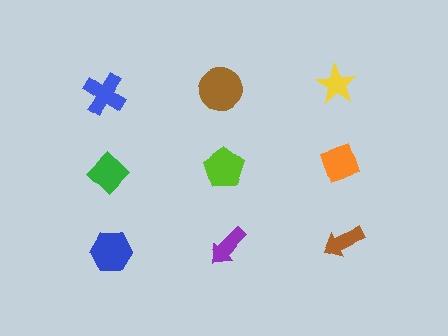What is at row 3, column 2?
A purple arrow.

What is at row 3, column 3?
A brown arrow.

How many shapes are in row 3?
3 shapes.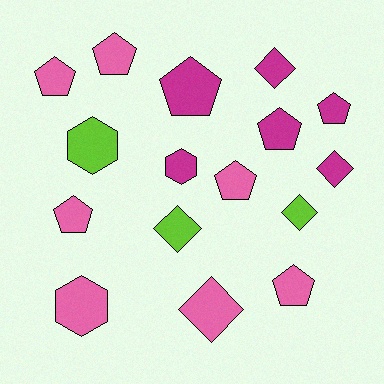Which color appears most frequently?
Pink, with 7 objects.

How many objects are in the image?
There are 16 objects.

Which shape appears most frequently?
Pentagon, with 8 objects.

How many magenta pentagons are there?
There are 3 magenta pentagons.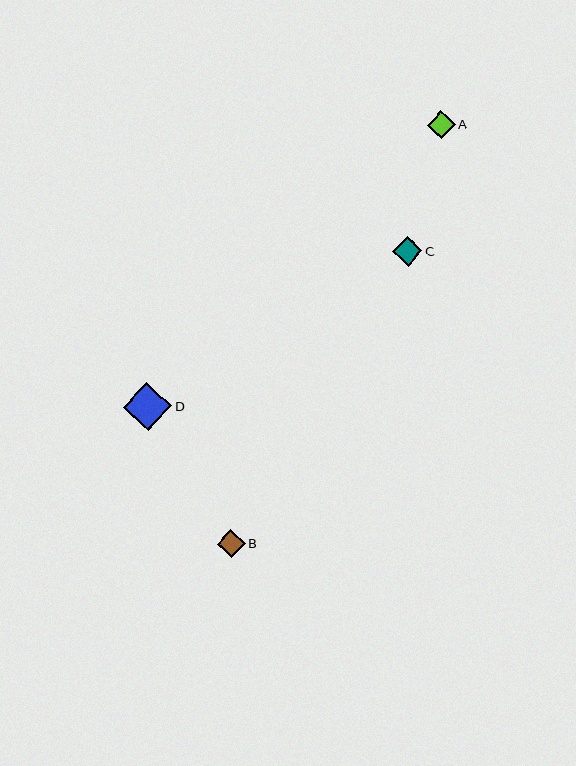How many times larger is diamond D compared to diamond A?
Diamond D is approximately 1.7 times the size of diamond A.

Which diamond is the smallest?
Diamond B is the smallest with a size of approximately 28 pixels.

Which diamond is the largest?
Diamond D is the largest with a size of approximately 48 pixels.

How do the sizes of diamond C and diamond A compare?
Diamond C and diamond A are approximately the same size.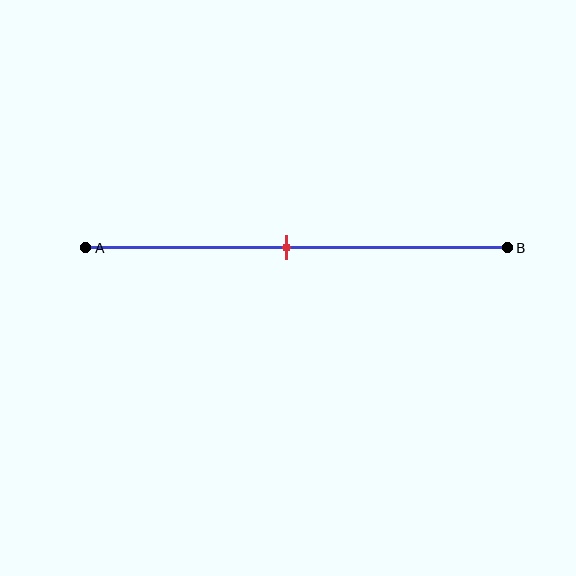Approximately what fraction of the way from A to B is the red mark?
The red mark is approximately 50% of the way from A to B.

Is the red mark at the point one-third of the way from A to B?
No, the mark is at about 50% from A, not at the 33% one-third point.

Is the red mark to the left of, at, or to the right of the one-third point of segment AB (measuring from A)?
The red mark is to the right of the one-third point of segment AB.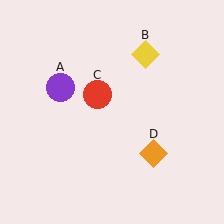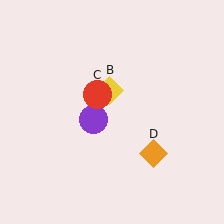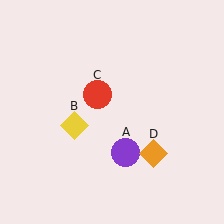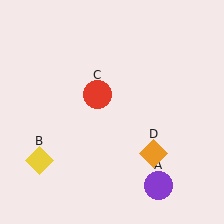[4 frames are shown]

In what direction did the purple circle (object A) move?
The purple circle (object A) moved down and to the right.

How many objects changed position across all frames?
2 objects changed position: purple circle (object A), yellow diamond (object B).